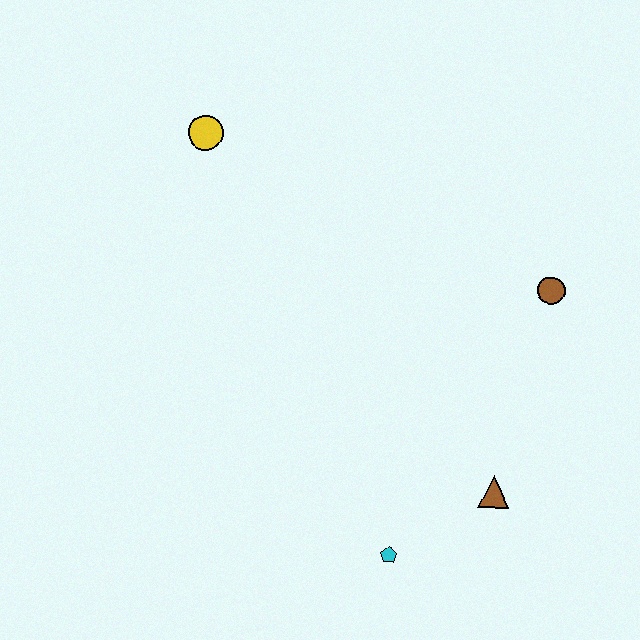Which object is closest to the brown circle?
The brown triangle is closest to the brown circle.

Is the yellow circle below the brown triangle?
No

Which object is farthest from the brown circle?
The yellow circle is farthest from the brown circle.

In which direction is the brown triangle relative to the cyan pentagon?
The brown triangle is to the right of the cyan pentagon.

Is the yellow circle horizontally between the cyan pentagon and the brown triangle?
No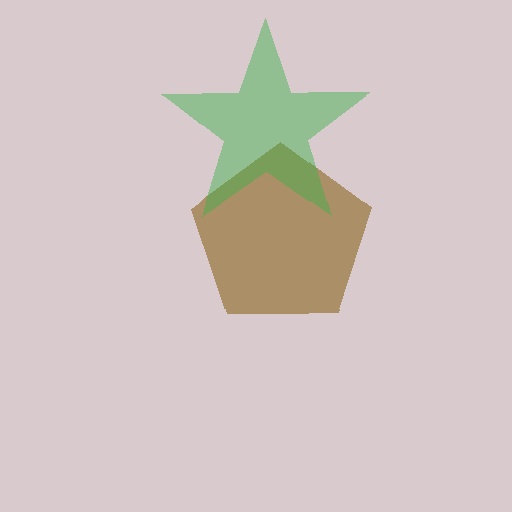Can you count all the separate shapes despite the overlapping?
Yes, there are 2 separate shapes.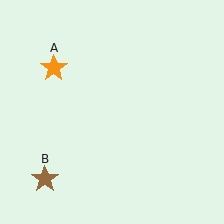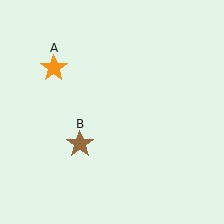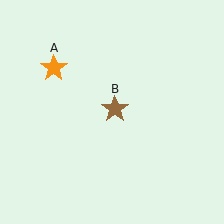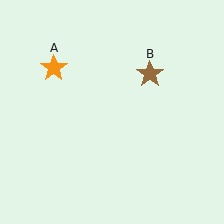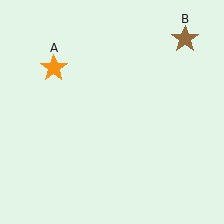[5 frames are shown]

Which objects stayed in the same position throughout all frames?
Orange star (object A) remained stationary.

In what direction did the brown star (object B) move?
The brown star (object B) moved up and to the right.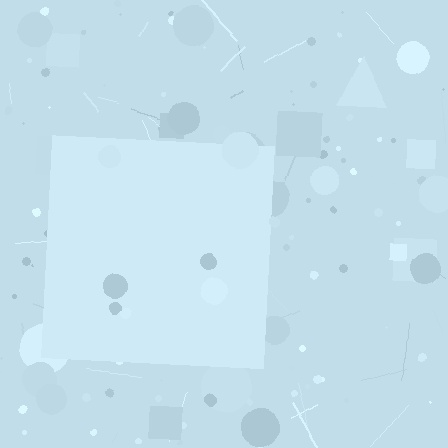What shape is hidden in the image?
A square is hidden in the image.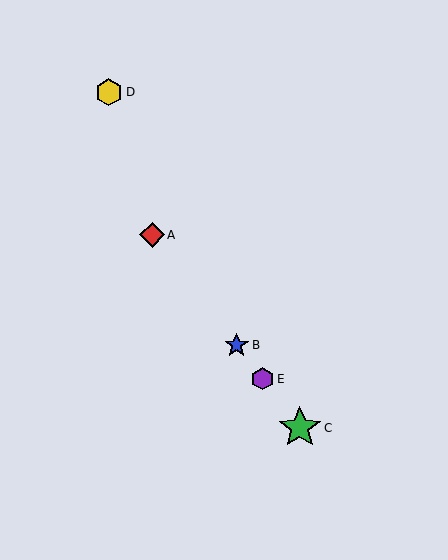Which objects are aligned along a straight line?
Objects A, B, C, E are aligned along a straight line.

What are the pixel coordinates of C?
Object C is at (300, 428).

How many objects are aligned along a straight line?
4 objects (A, B, C, E) are aligned along a straight line.